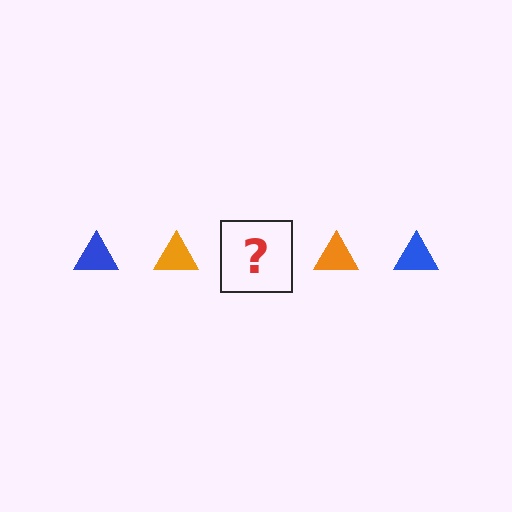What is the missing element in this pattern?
The missing element is a blue triangle.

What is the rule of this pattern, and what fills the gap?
The rule is that the pattern cycles through blue, orange triangles. The gap should be filled with a blue triangle.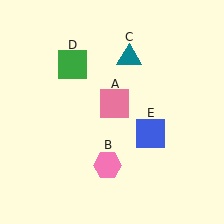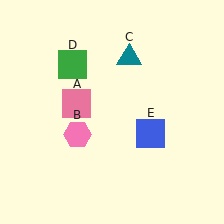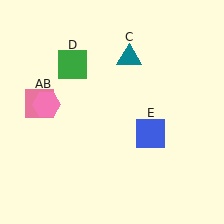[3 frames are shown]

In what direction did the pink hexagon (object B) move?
The pink hexagon (object B) moved up and to the left.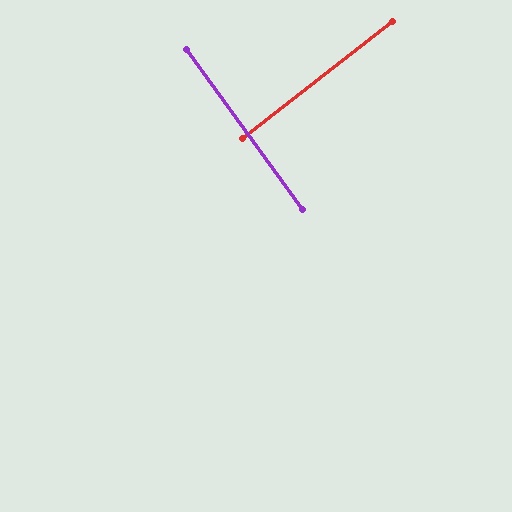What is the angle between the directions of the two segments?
Approximately 88 degrees.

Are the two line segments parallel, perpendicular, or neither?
Perpendicular — they meet at approximately 88°.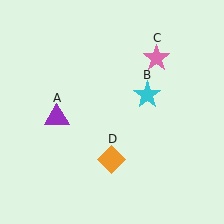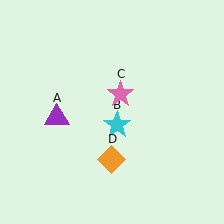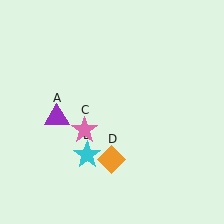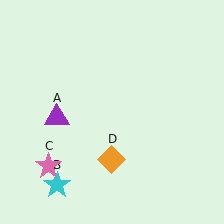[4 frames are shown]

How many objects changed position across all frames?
2 objects changed position: cyan star (object B), pink star (object C).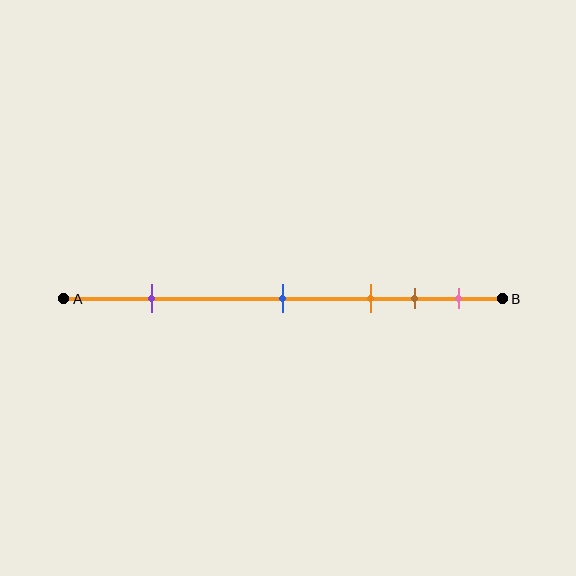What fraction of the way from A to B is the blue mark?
The blue mark is approximately 50% (0.5) of the way from A to B.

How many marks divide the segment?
There are 5 marks dividing the segment.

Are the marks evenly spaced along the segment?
No, the marks are not evenly spaced.